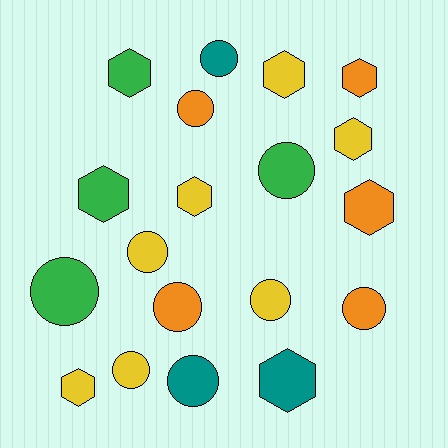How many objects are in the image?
There are 19 objects.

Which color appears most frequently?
Yellow, with 7 objects.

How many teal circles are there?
There are 2 teal circles.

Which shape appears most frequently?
Circle, with 10 objects.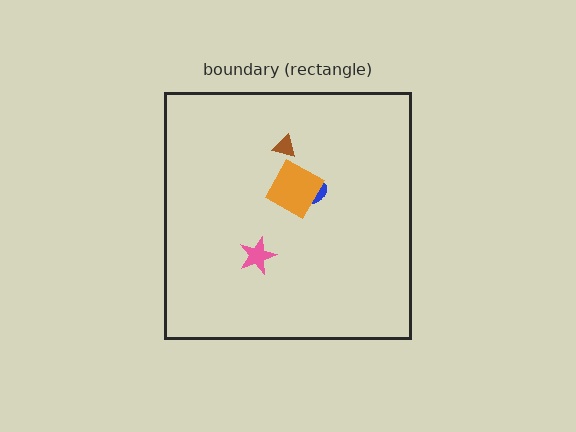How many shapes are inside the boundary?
4 inside, 0 outside.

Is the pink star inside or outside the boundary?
Inside.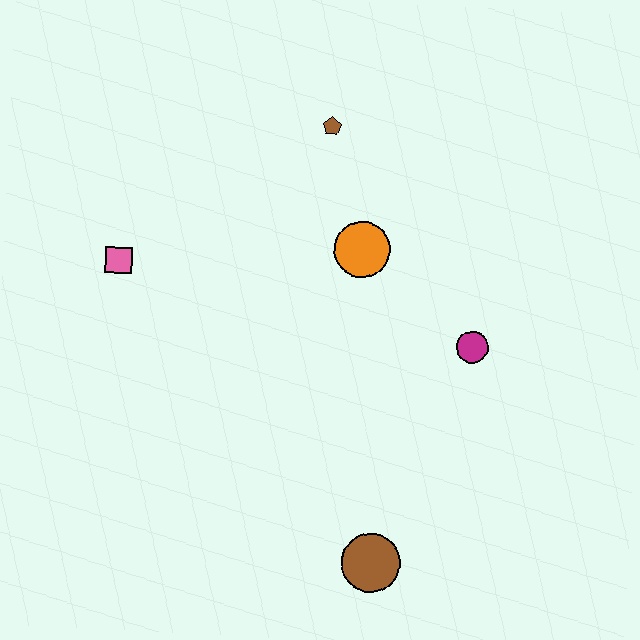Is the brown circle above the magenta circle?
No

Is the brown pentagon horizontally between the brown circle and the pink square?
Yes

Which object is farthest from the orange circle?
The brown circle is farthest from the orange circle.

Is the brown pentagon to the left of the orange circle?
Yes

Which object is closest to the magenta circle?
The orange circle is closest to the magenta circle.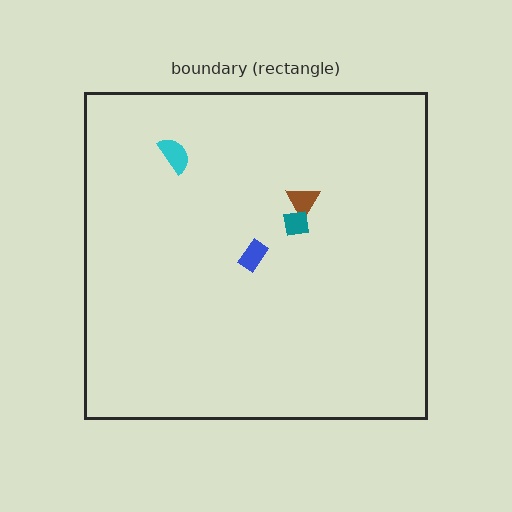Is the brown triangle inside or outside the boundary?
Inside.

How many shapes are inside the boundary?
4 inside, 0 outside.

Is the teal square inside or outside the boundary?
Inside.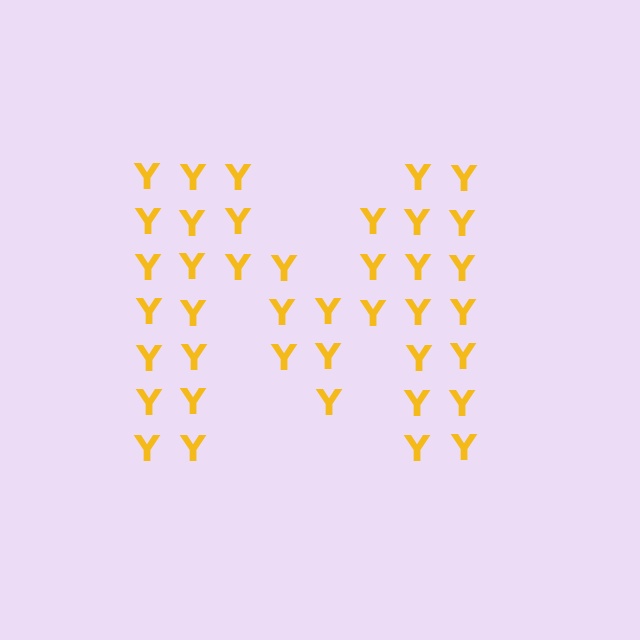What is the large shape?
The large shape is the letter M.